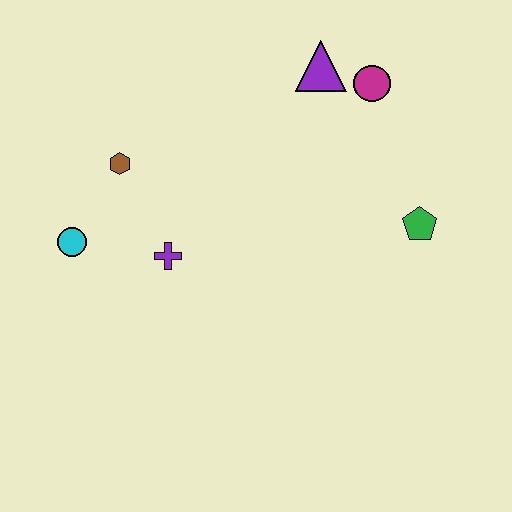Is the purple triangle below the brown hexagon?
No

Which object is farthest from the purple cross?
The magenta circle is farthest from the purple cross.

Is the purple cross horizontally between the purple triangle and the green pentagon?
No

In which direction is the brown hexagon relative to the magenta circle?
The brown hexagon is to the left of the magenta circle.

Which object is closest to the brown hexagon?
The cyan circle is closest to the brown hexagon.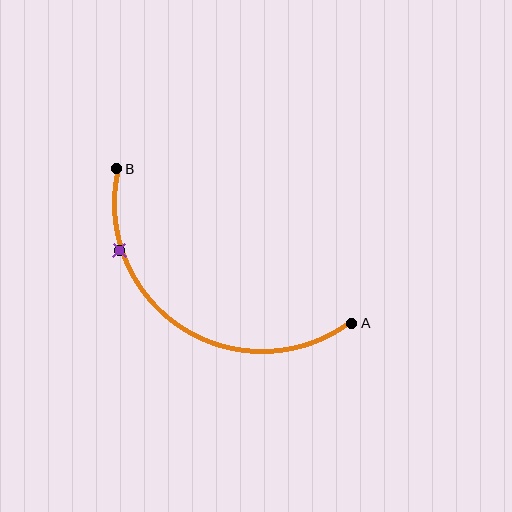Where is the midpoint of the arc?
The arc midpoint is the point on the curve farthest from the straight line joining A and B. It sits below that line.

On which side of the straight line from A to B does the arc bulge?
The arc bulges below the straight line connecting A and B.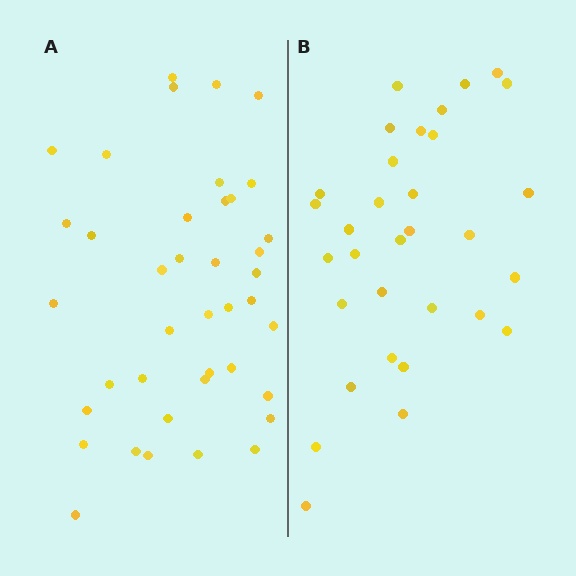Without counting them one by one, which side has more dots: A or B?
Region A (the left region) has more dots.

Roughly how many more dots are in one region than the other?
Region A has roughly 8 or so more dots than region B.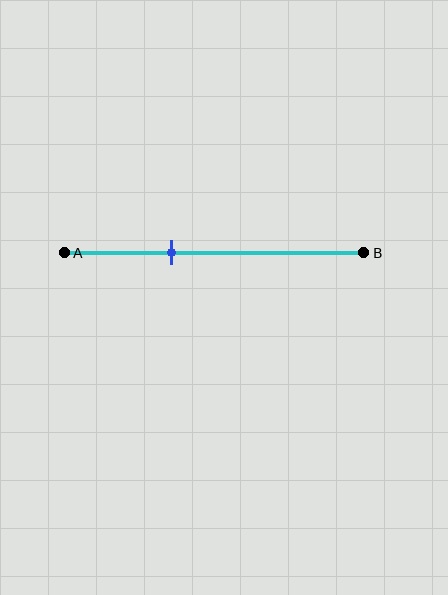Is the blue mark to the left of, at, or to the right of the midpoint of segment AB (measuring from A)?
The blue mark is to the left of the midpoint of segment AB.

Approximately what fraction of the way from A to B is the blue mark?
The blue mark is approximately 35% of the way from A to B.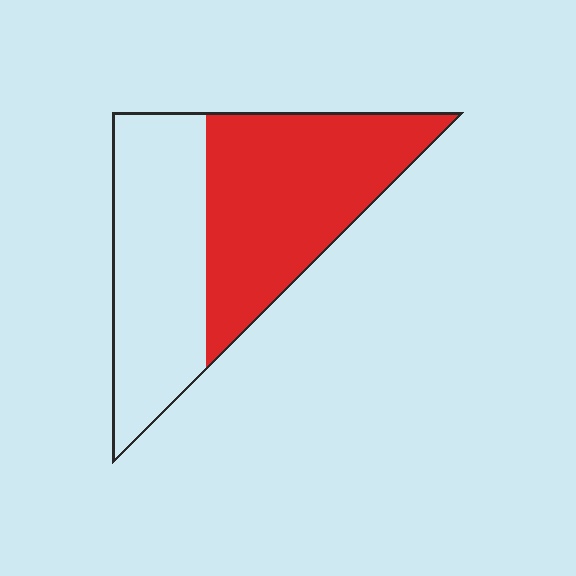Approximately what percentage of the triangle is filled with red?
Approximately 55%.